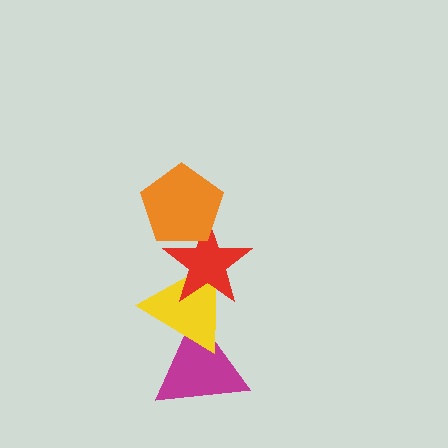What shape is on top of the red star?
The orange pentagon is on top of the red star.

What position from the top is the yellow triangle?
The yellow triangle is 3rd from the top.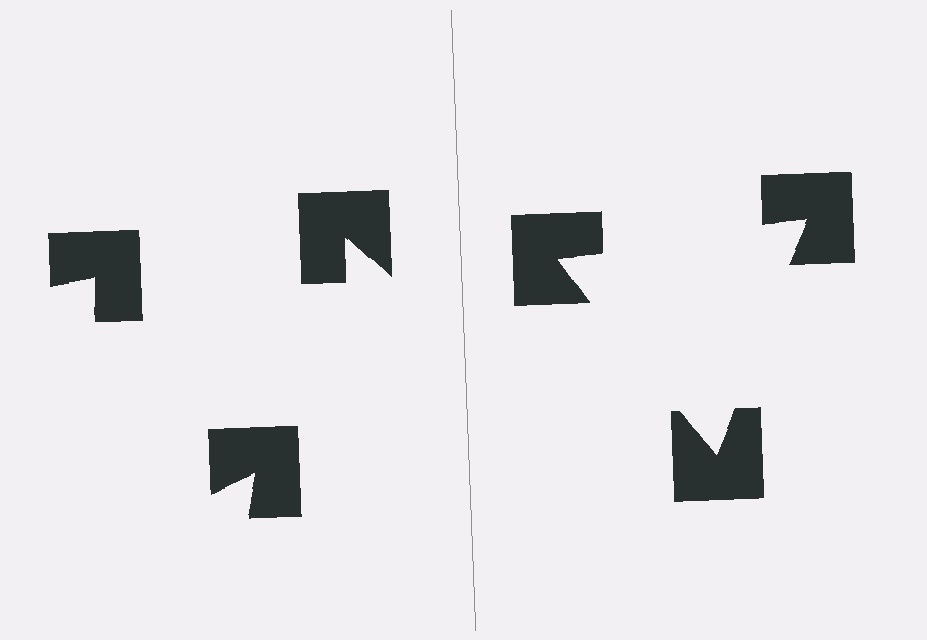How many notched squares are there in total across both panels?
6 — 3 on each side.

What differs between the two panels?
The notched squares are positioned identically on both sides; only the wedge orientations differ. On the right they align to a triangle; on the left they are misaligned.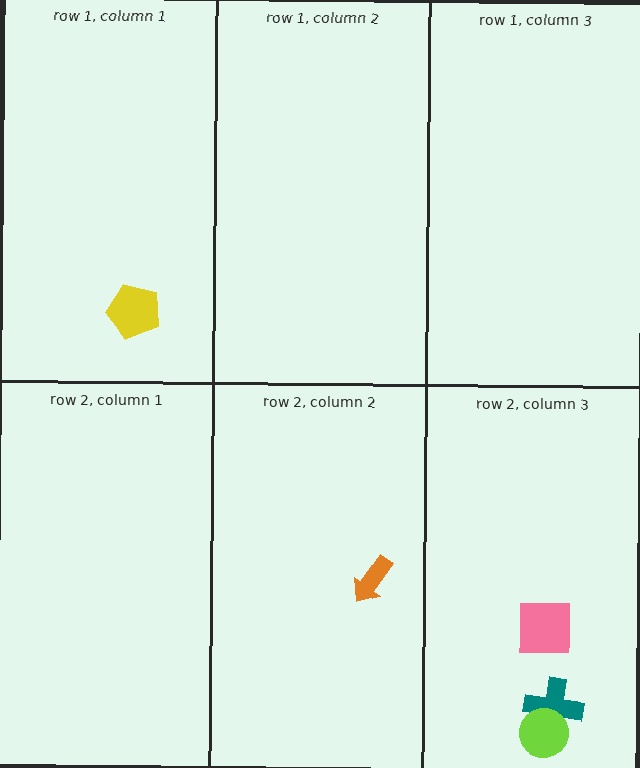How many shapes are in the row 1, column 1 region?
1.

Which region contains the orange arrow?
The row 2, column 2 region.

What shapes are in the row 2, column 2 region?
The orange arrow.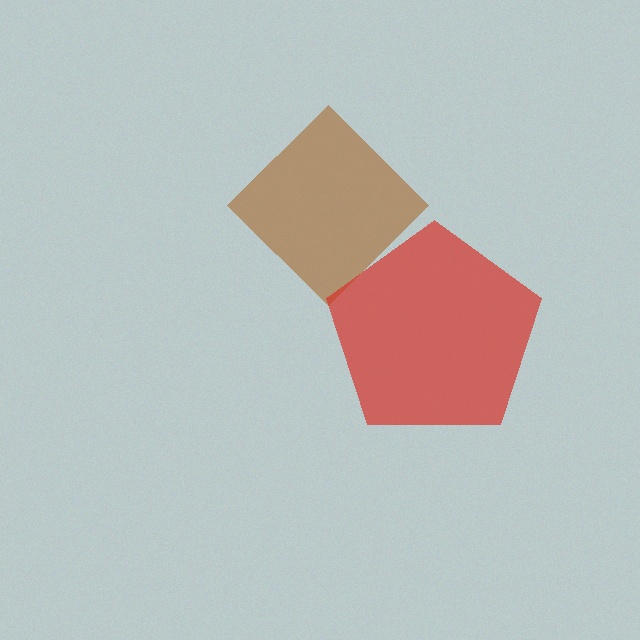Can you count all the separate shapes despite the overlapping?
Yes, there are 2 separate shapes.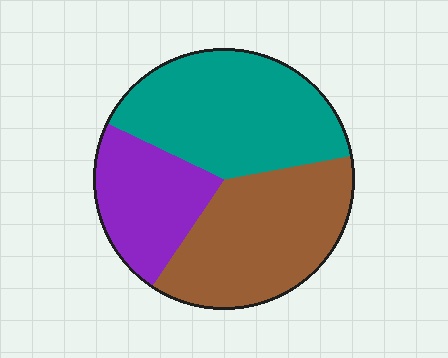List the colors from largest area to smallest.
From largest to smallest: teal, brown, purple.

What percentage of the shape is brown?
Brown takes up about three eighths (3/8) of the shape.